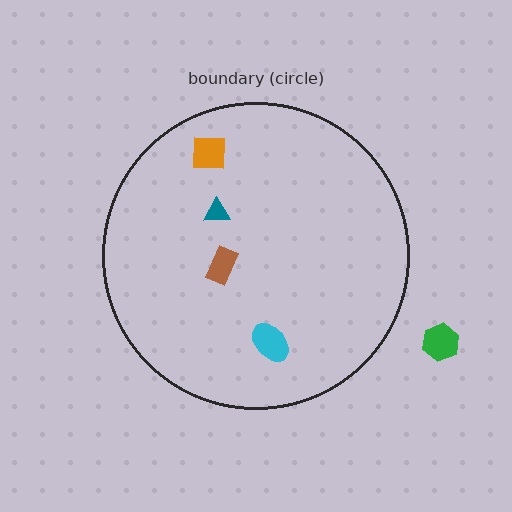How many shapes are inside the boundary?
4 inside, 1 outside.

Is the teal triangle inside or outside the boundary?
Inside.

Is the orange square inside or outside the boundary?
Inside.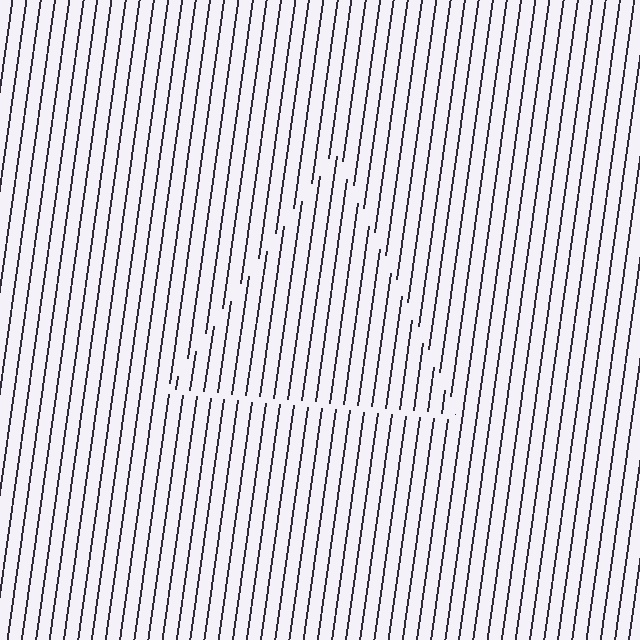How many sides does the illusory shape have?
3 sides — the line-ends trace a triangle.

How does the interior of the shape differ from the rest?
The interior of the shape contains the same grating, shifted by half a period — the contour is defined by the phase discontinuity where line-ends from the inner and outer gratings abut.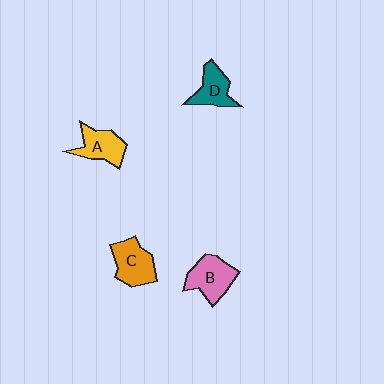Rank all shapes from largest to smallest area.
From largest to smallest: B (pink), C (orange), A (yellow), D (teal).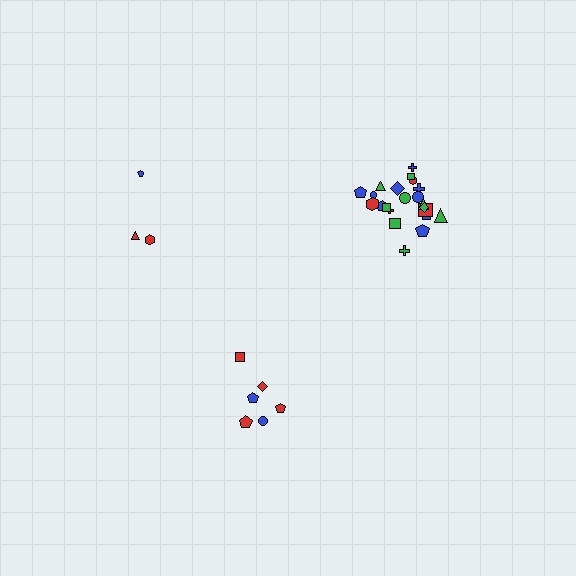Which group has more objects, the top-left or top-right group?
The top-right group.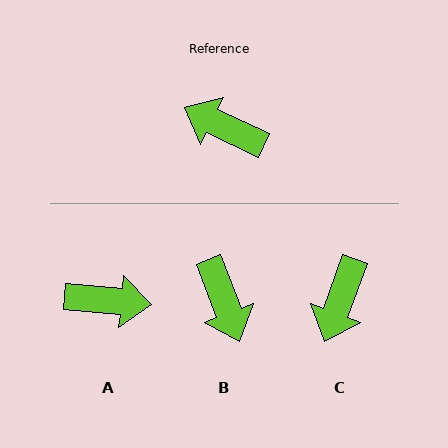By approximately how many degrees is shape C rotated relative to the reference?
Approximately 95 degrees counter-clockwise.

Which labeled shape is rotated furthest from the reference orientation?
A, about 160 degrees away.